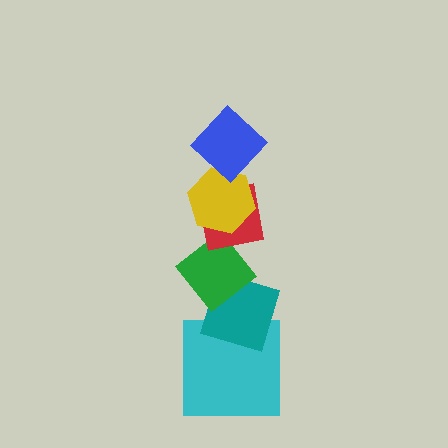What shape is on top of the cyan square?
The teal diamond is on top of the cyan square.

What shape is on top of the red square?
The yellow hexagon is on top of the red square.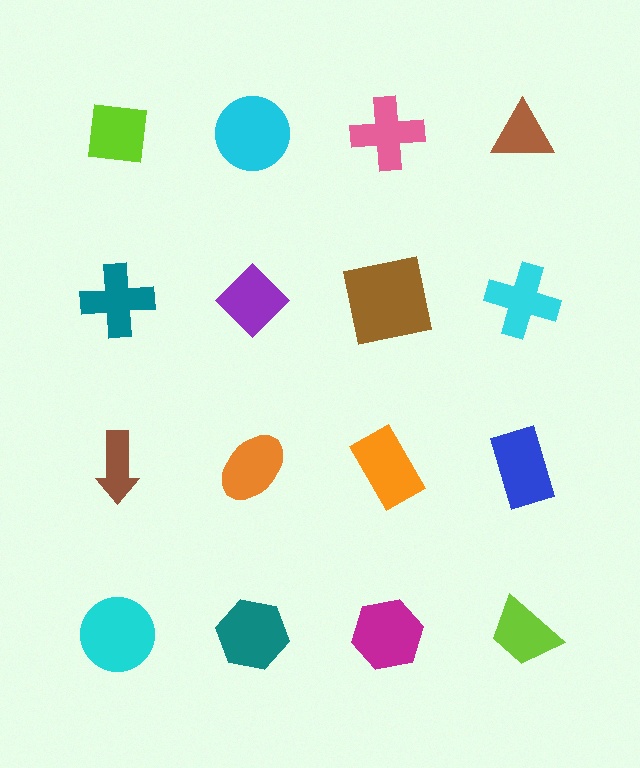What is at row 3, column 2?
An orange ellipse.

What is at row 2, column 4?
A cyan cross.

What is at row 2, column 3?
A brown square.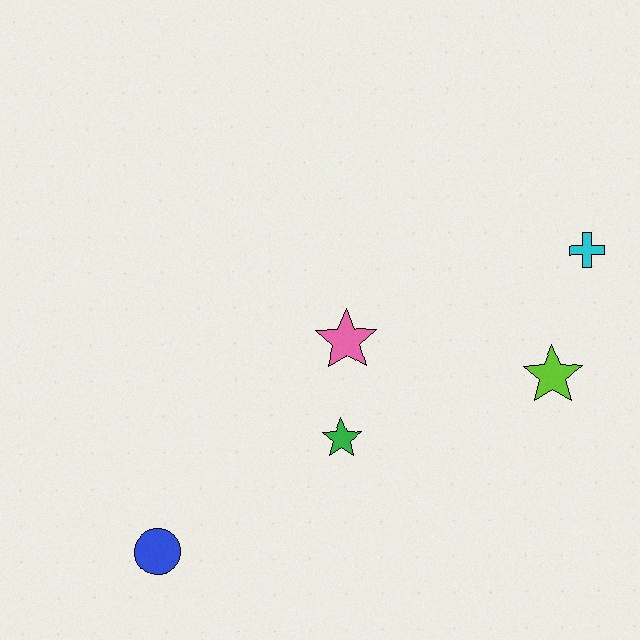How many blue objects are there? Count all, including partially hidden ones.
There is 1 blue object.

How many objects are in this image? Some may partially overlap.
There are 5 objects.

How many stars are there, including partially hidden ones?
There are 3 stars.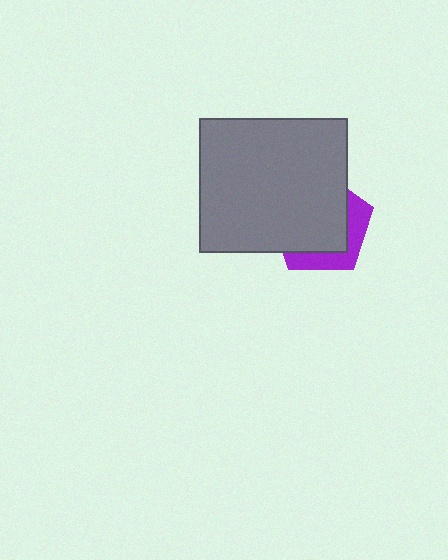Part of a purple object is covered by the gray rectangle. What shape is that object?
It is a pentagon.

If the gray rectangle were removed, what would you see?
You would see the complete purple pentagon.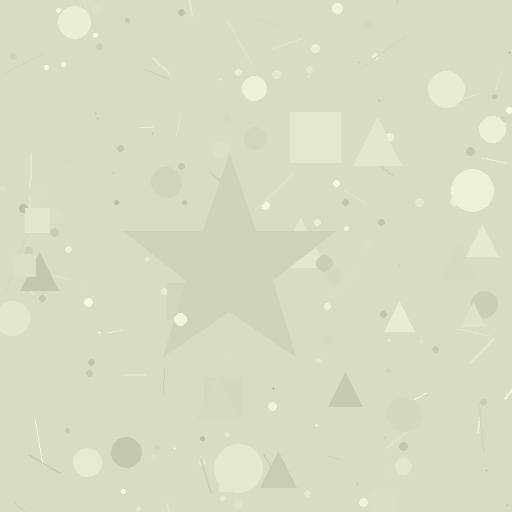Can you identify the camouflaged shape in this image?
The camouflaged shape is a star.